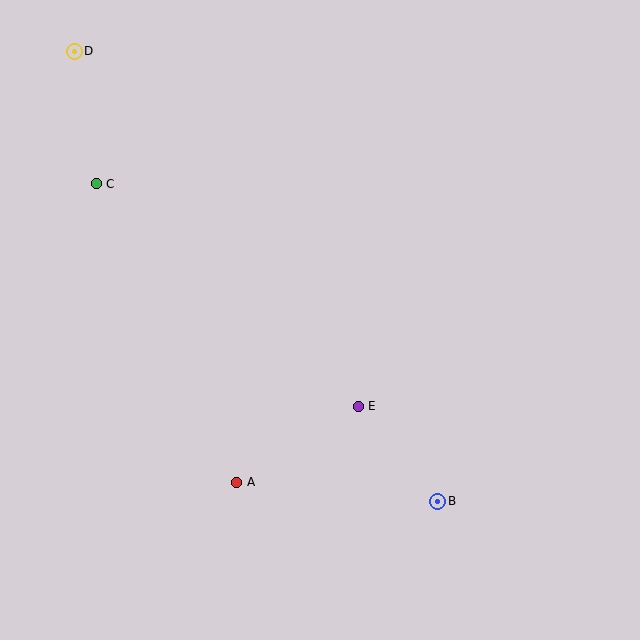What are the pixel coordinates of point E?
Point E is at (358, 406).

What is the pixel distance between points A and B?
The distance between A and B is 202 pixels.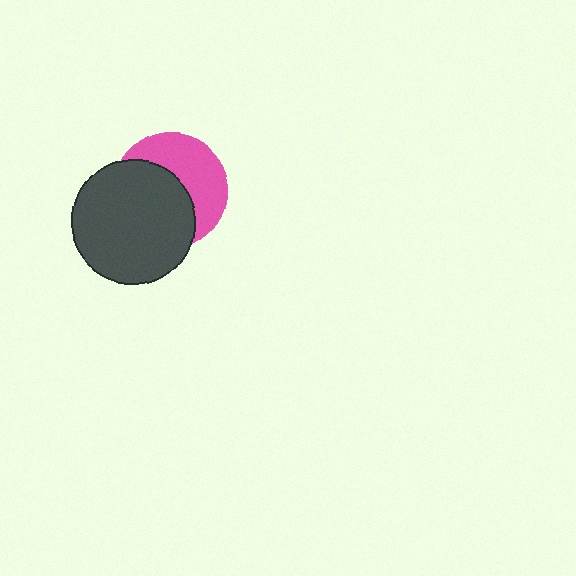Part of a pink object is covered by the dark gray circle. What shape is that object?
It is a circle.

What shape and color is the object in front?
The object in front is a dark gray circle.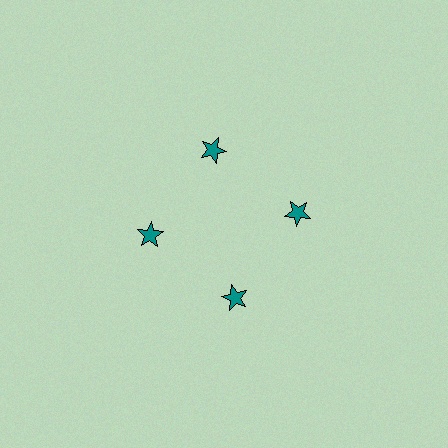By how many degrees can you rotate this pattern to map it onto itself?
The pattern maps onto itself every 90 degrees of rotation.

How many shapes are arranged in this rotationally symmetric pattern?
There are 4 shapes, arranged in 4 groups of 1.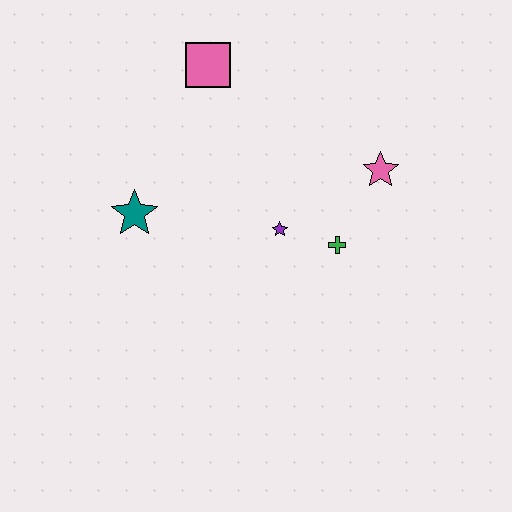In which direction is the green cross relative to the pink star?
The green cross is below the pink star.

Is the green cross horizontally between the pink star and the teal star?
Yes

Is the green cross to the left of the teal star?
No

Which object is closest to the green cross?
The purple star is closest to the green cross.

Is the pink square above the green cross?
Yes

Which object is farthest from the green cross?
The pink square is farthest from the green cross.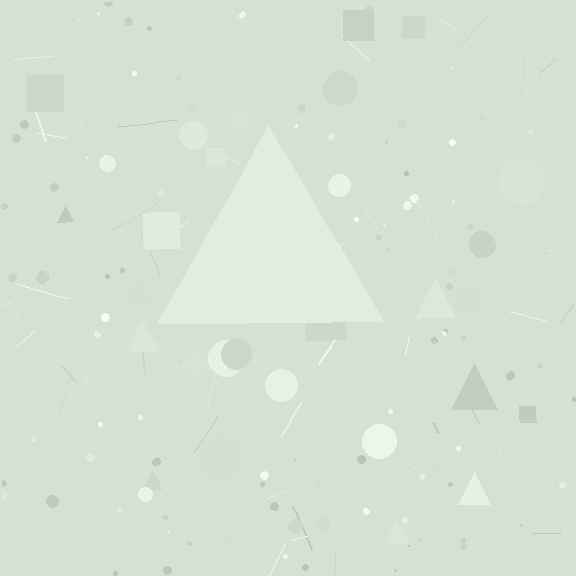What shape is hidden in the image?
A triangle is hidden in the image.